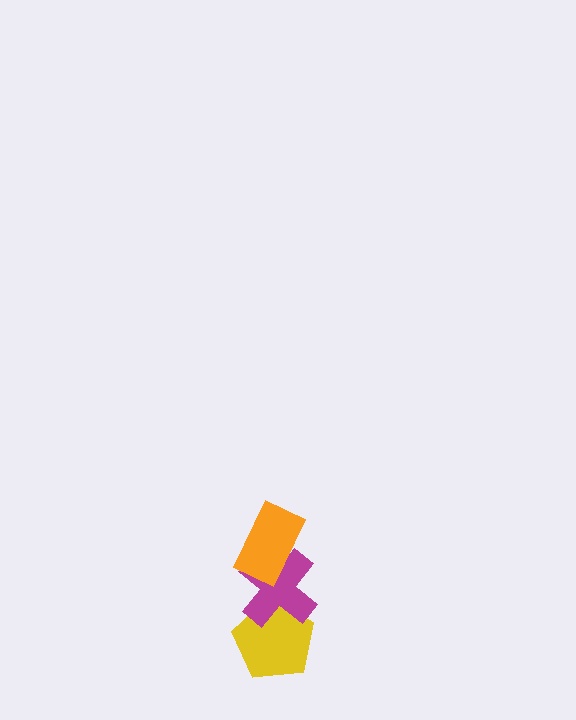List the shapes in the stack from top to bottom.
From top to bottom: the orange rectangle, the magenta cross, the yellow pentagon.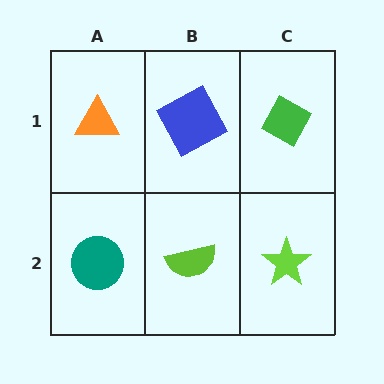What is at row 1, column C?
A green diamond.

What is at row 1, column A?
An orange triangle.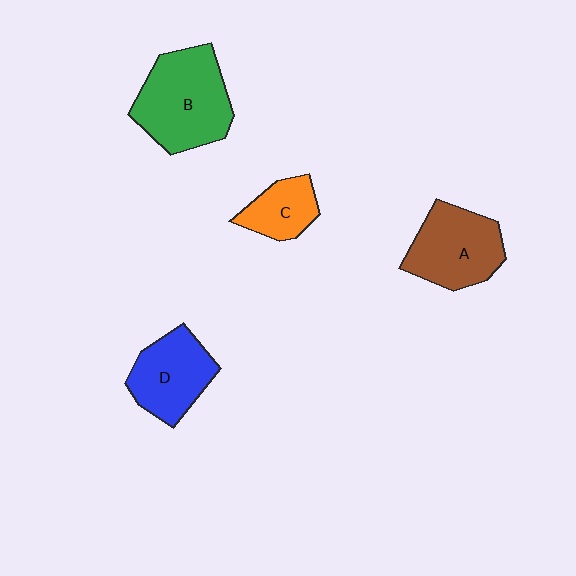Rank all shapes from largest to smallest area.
From largest to smallest: B (green), A (brown), D (blue), C (orange).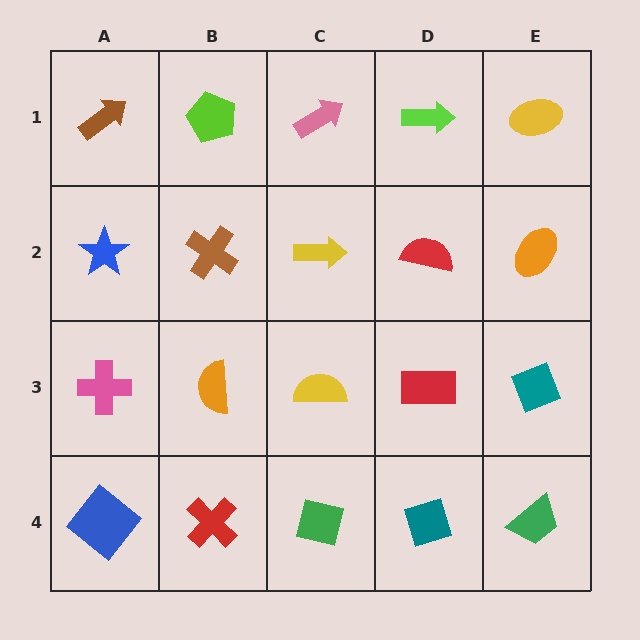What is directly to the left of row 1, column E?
A lime arrow.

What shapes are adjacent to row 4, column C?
A yellow semicircle (row 3, column C), a red cross (row 4, column B), a teal diamond (row 4, column D).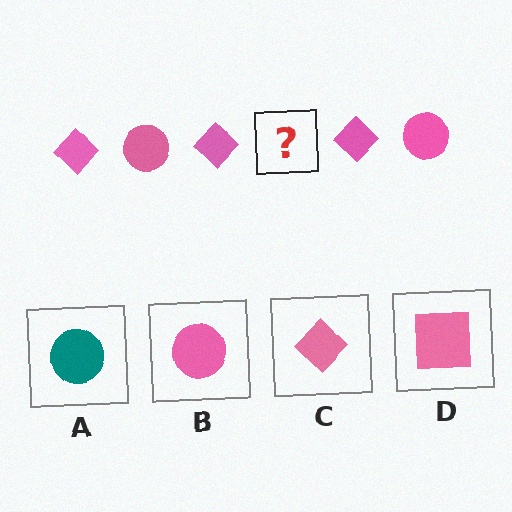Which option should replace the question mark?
Option B.